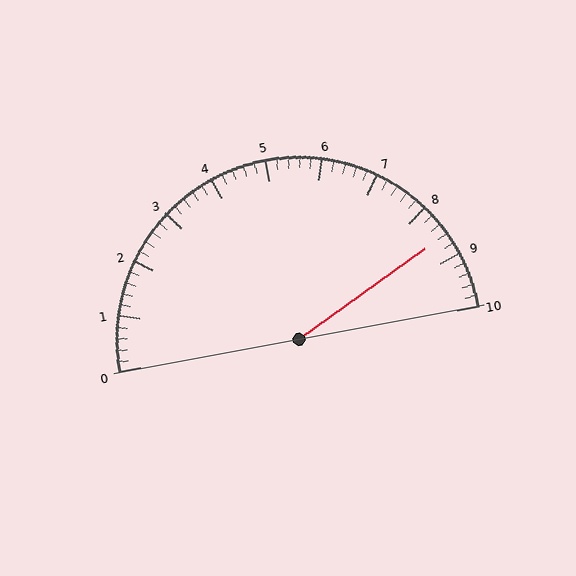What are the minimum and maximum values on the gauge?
The gauge ranges from 0 to 10.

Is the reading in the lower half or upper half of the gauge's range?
The reading is in the upper half of the range (0 to 10).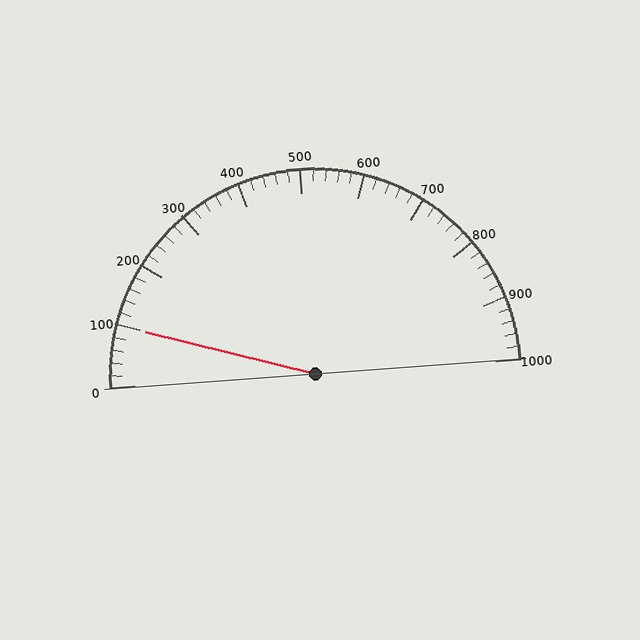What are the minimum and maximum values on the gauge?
The gauge ranges from 0 to 1000.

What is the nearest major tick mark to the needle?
The nearest major tick mark is 100.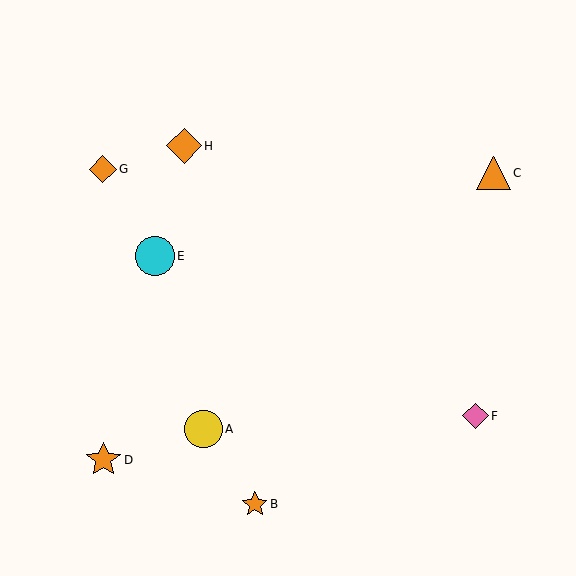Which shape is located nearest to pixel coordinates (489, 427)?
The pink diamond (labeled F) at (475, 416) is nearest to that location.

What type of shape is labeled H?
Shape H is an orange diamond.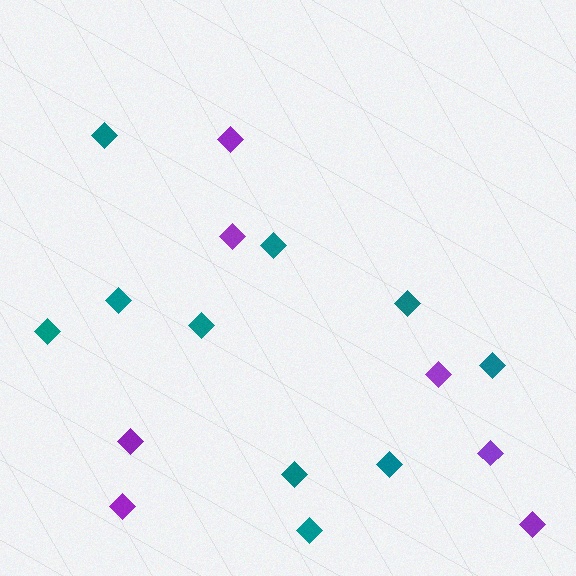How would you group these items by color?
There are 2 groups: one group of purple diamonds (7) and one group of teal diamonds (10).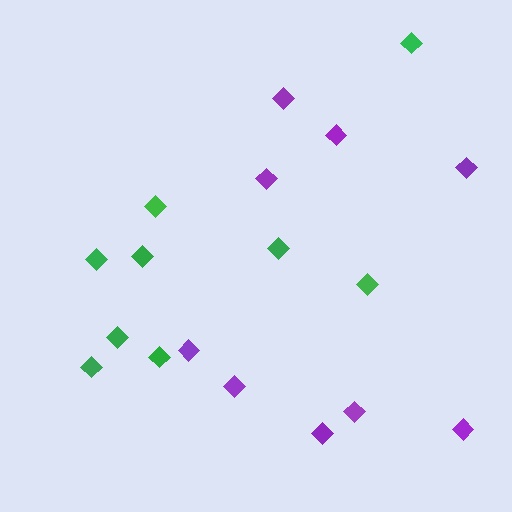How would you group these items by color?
There are 2 groups: one group of green diamonds (9) and one group of purple diamonds (9).